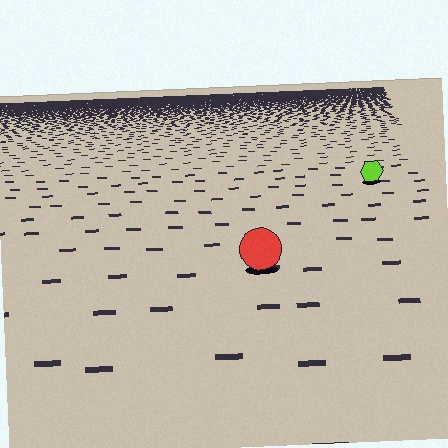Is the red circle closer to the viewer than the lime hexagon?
Yes. The red circle is closer — you can tell from the texture gradient: the ground texture is coarser near it.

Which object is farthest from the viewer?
The lime hexagon is farthest from the viewer. It appears smaller and the ground texture around it is denser.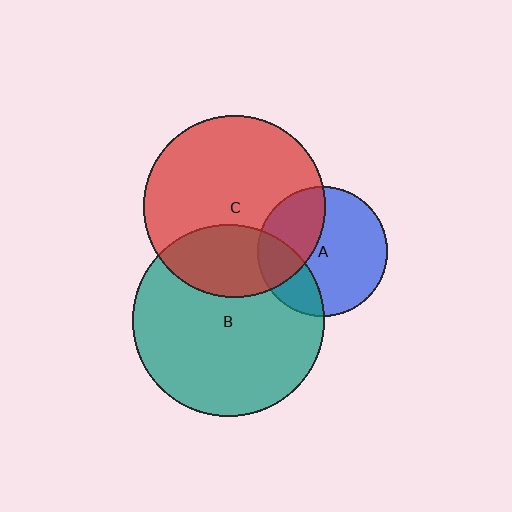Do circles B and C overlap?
Yes.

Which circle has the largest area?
Circle B (teal).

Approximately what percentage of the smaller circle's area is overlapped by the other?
Approximately 30%.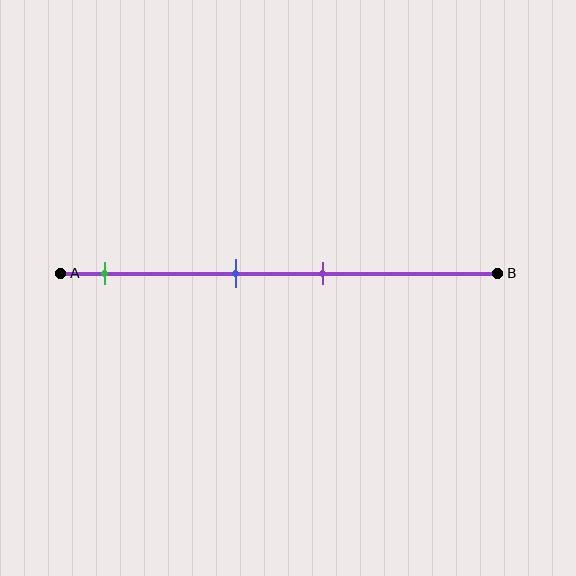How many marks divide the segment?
There are 3 marks dividing the segment.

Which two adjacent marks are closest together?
The blue and purple marks are the closest adjacent pair.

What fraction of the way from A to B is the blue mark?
The blue mark is approximately 40% (0.4) of the way from A to B.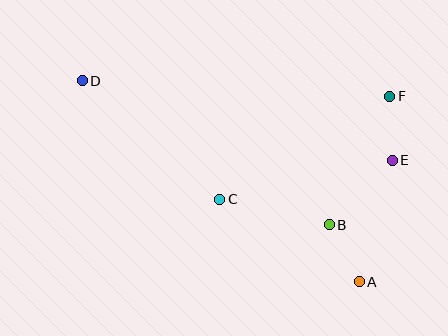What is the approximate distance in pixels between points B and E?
The distance between B and E is approximately 90 pixels.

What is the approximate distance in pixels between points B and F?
The distance between B and F is approximately 142 pixels.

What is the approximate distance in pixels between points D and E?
The distance between D and E is approximately 320 pixels.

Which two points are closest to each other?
Points E and F are closest to each other.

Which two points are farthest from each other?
Points A and D are farthest from each other.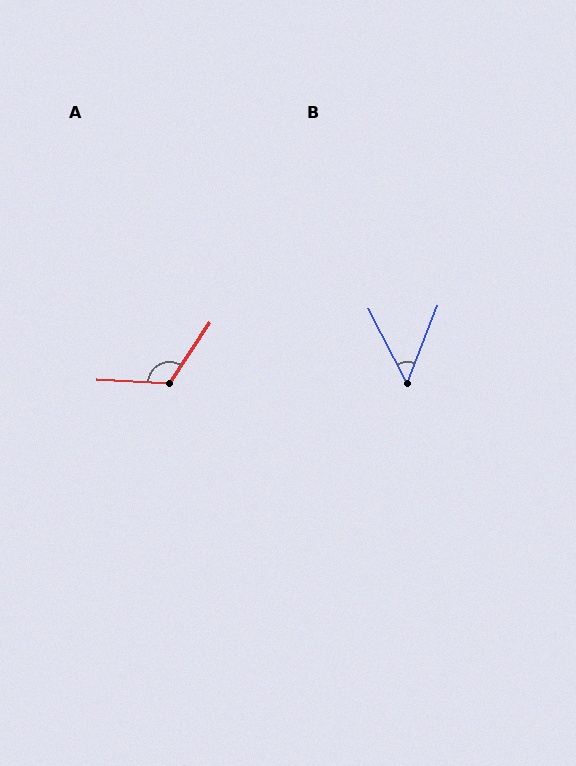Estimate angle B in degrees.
Approximately 49 degrees.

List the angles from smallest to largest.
B (49°), A (121°).